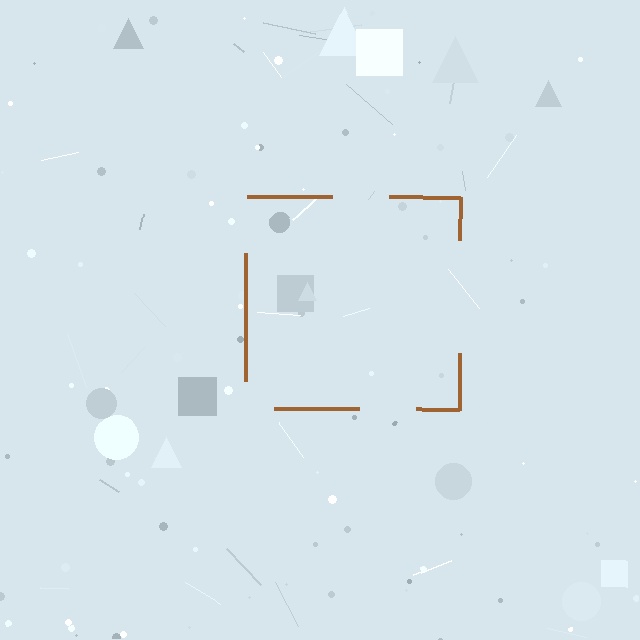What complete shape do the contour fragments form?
The contour fragments form a square.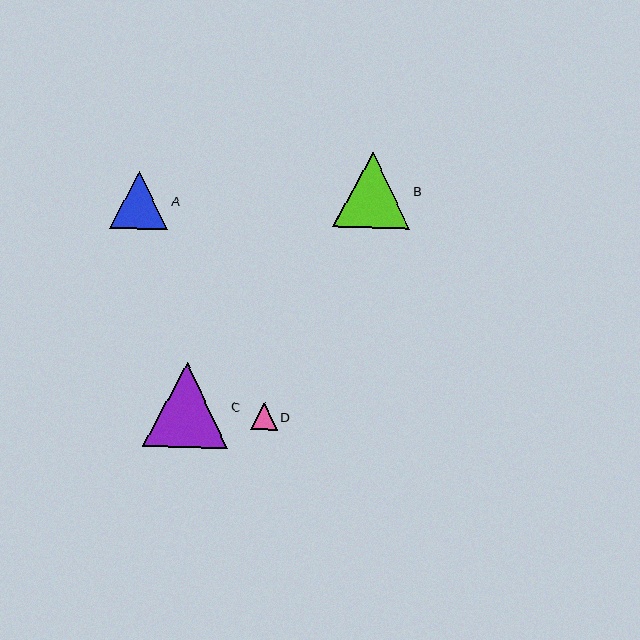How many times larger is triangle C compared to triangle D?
Triangle C is approximately 3.2 times the size of triangle D.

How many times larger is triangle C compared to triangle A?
Triangle C is approximately 1.5 times the size of triangle A.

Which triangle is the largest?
Triangle C is the largest with a size of approximately 85 pixels.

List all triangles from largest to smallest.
From largest to smallest: C, B, A, D.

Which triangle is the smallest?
Triangle D is the smallest with a size of approximately 26 pixels.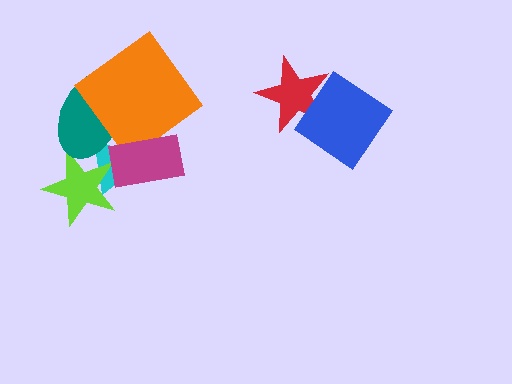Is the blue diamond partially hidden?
No, no other shape covers it.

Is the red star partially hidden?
Yes, it is partially covered by another shape.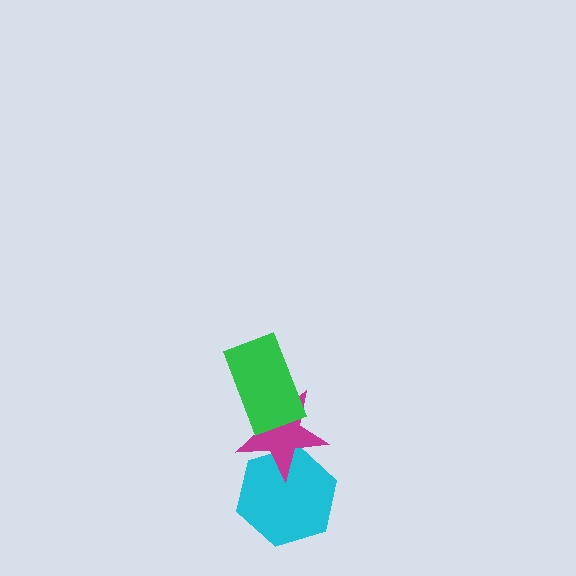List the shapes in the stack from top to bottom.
From top to bottom: the green rectangle, the magenta star, the cyan hexagon.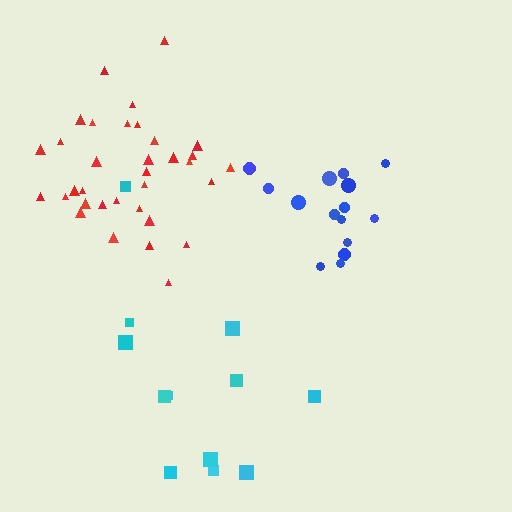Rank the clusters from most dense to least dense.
red, blue, cyan.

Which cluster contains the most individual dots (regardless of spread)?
Red (34).